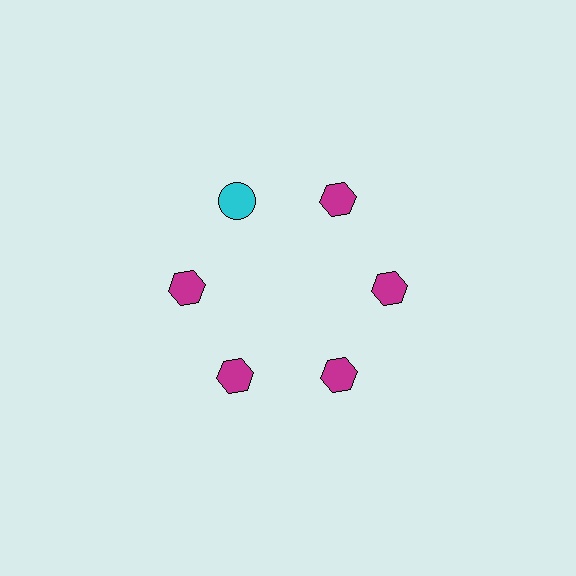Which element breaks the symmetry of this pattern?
The cyan circle at roughly the 11 o'clock position breaks the symmetry. All other shapes are magenta hexagons.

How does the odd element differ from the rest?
It differs in both color (cyan instead of magenta) and shape (circle instead of hexagon).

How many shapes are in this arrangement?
There are 6 shapes arranged in a ring pattern.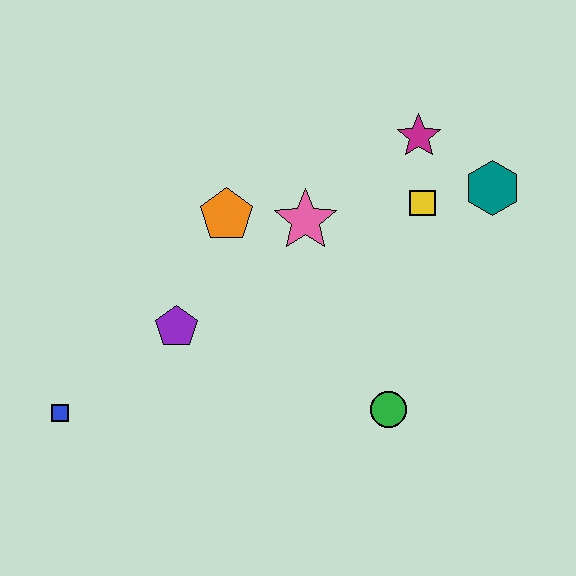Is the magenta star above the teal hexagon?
Yes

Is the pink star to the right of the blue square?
Yes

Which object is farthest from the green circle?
The blue square is farthest from the green circle.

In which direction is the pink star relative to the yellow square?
The pink star is to the left of the yellow square.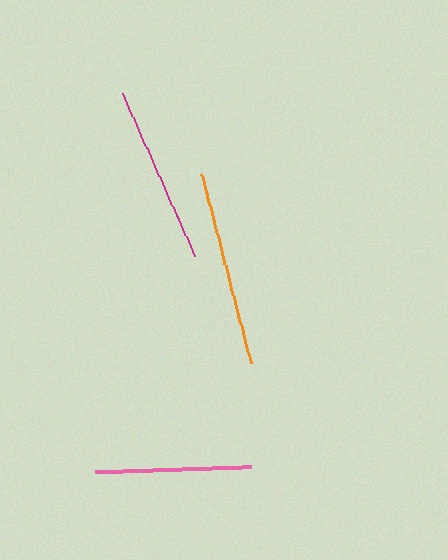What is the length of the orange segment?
The orange segment is approximately 196 pixels long.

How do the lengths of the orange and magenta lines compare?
The orange and magenta lines are approximately the same length.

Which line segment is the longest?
The orange line is the longest at approximately 196 pixels.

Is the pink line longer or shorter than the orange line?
The orange line is longer than the pink line.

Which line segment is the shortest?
The pink line is the shortest at approximately 157 pixels.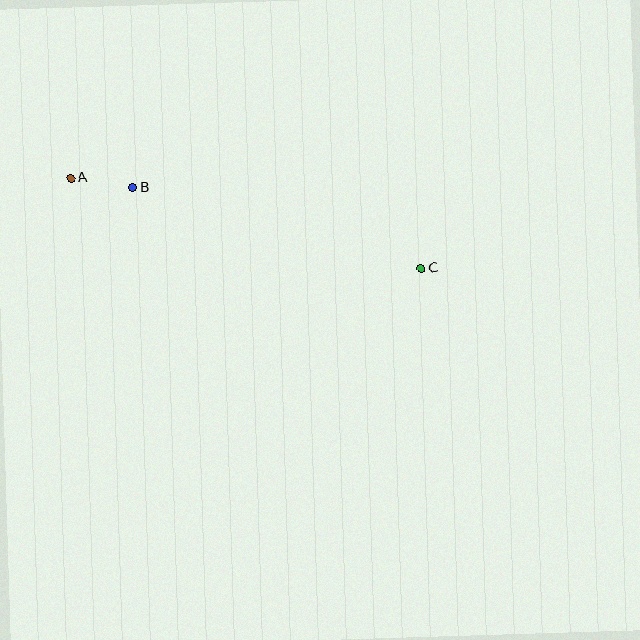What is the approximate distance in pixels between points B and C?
The distance between B and C is approximately 300 pixels.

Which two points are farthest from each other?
Points A and C are farthest from each other.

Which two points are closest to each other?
Points A and B are closest to each other.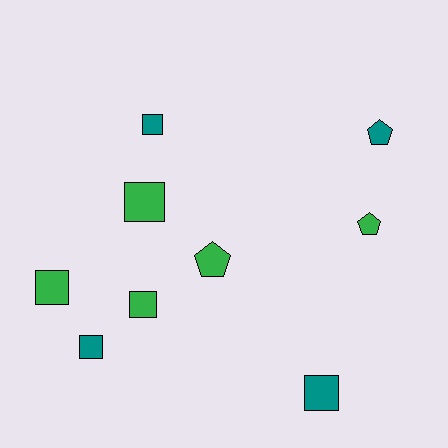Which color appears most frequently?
Green, with 5 objects.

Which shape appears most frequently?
Square, with 6 objects.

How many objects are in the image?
There are 9 objects.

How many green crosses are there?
There are no green crosses.